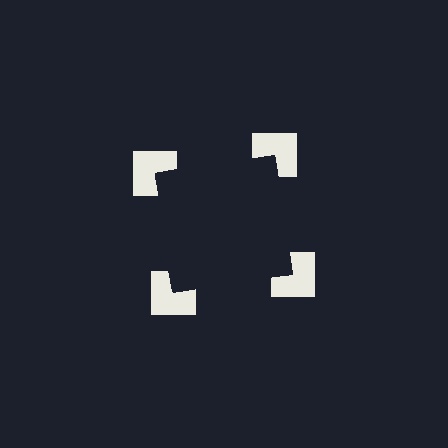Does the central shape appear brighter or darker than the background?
It typically appears slightly darker than the background, even though no actual brightness change is drawn.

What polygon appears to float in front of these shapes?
An illusory square — its edges are inferred from the aligned wedge cuts in the notched squares, not physically drawn.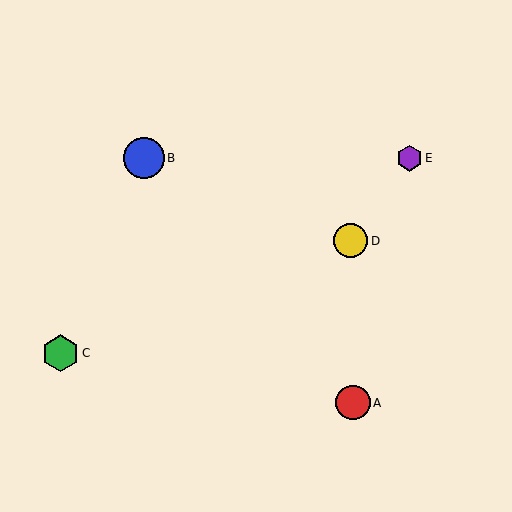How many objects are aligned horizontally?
2 objects (B, E) are aligned horizontally.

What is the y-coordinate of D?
Object D is at y≈241.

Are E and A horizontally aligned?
No, E is at y≈158 and A is at y≈403.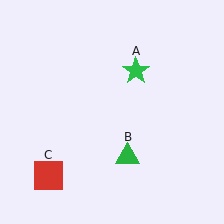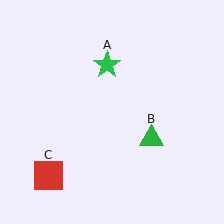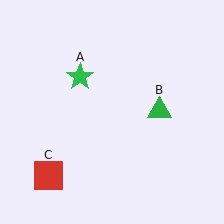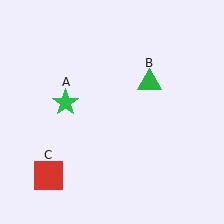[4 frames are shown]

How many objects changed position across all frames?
2 objects changed position: green star (object A), green triangle (object B).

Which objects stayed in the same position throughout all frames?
Red square (object C) remained stationary.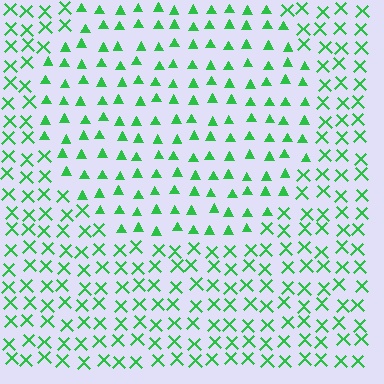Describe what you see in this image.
The image is filled with small green elements arranged in a uniform grid. A circle-shaped region contains triangles, while the surrounding area contains X marks. The boundary is defined purely by the change in element shape.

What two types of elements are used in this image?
The image uses triangles inside the circle region and X marks outside it.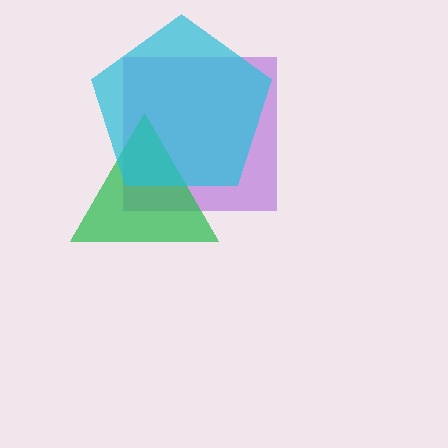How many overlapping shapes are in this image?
There are 3 overlapping shapes in the image.